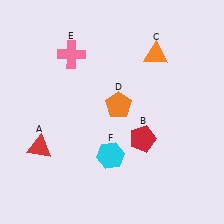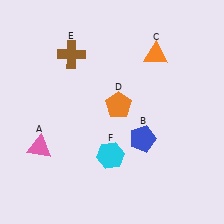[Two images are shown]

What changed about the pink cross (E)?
In Image 1, E is pink. In Image 2, it changed to brown.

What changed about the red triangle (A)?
In Image 1, A is red. In Image 2, it changed to pink.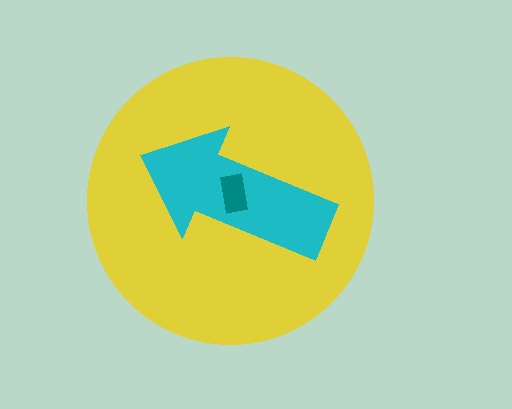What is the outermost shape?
The yellow circle.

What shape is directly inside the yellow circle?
The cyan arrow.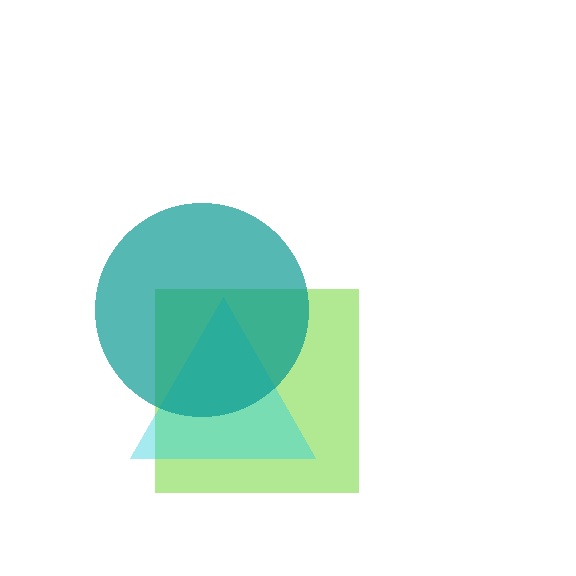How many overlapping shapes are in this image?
There are 3 overlapping shapes in the image.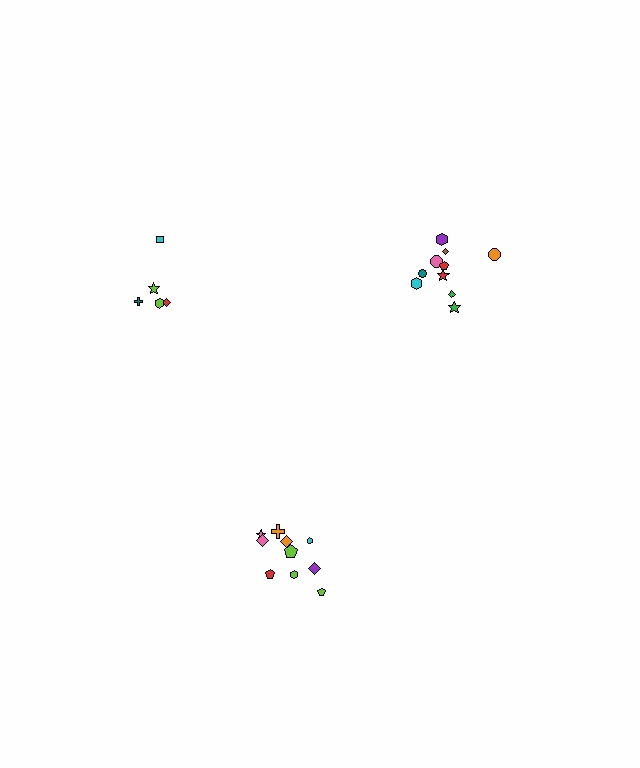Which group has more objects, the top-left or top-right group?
The top-right group.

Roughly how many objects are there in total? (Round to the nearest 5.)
Roughly 25 objects in total.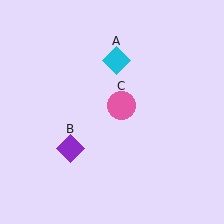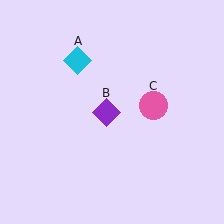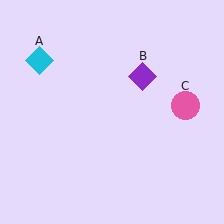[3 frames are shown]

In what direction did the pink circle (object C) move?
The pink circle (object C) moved right.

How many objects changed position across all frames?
3 objects changed position: cyan diamond (object A), purple diamond (object B), pink circle (object C).